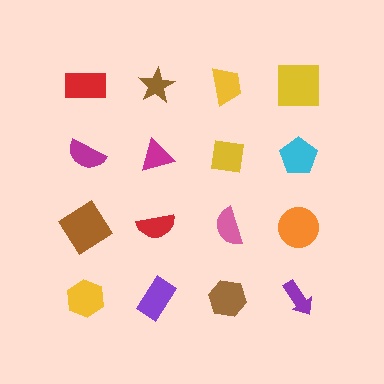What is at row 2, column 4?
A cyan pentagon.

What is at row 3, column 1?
A brown diamond.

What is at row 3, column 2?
A red semicircle.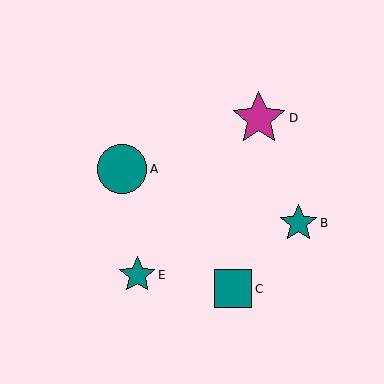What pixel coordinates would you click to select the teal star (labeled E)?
Click at (137, 275) to select the teal star E.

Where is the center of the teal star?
The center of the teal star is at (137, 275).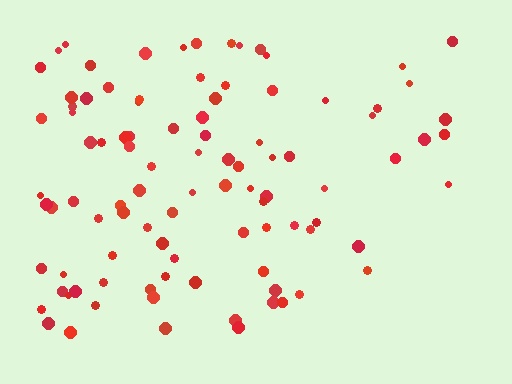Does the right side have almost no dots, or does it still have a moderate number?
Still a moderate number, just noticeably fewer than the left.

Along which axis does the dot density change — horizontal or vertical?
Horizontal.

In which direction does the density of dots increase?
From right to left, with the left side densest.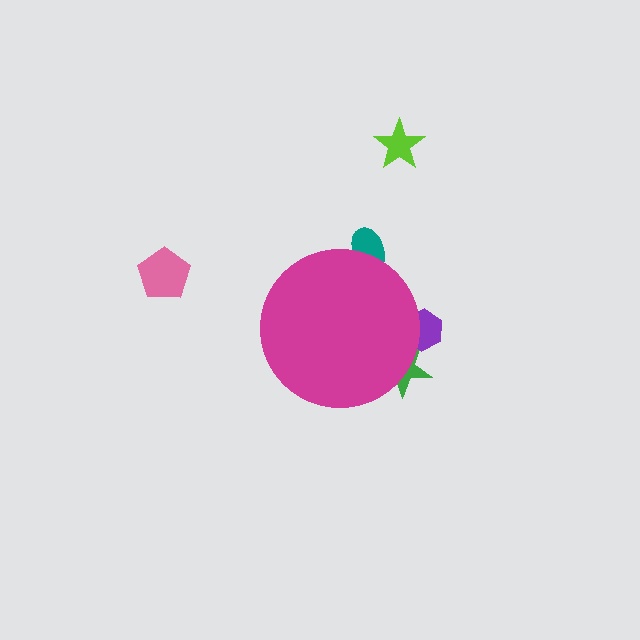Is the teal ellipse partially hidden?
Yes, the teal ellipse is partially hidden behind the magenta circle.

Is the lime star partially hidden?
No, the lime star is fully visible.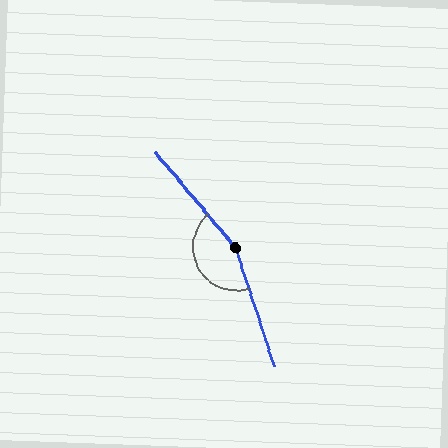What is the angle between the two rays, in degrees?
Approximately 158 degrees.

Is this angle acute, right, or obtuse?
It is obtuse.